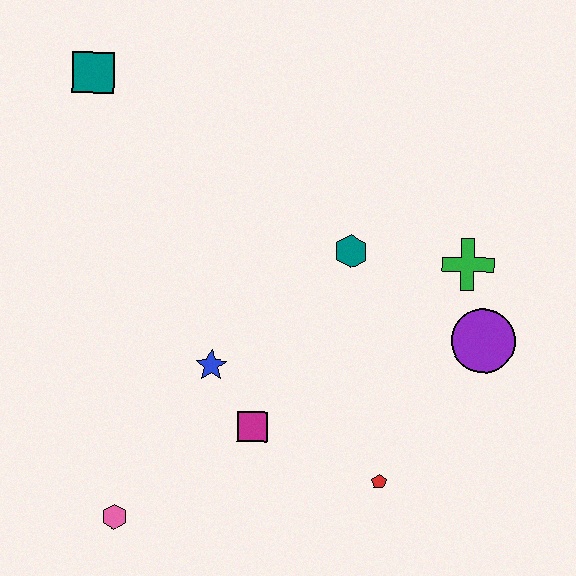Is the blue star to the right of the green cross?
No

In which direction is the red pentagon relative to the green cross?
The red pentagon is below the green cross.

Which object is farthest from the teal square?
The red pentagon is farthest from the teal square.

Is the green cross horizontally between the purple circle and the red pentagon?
Yes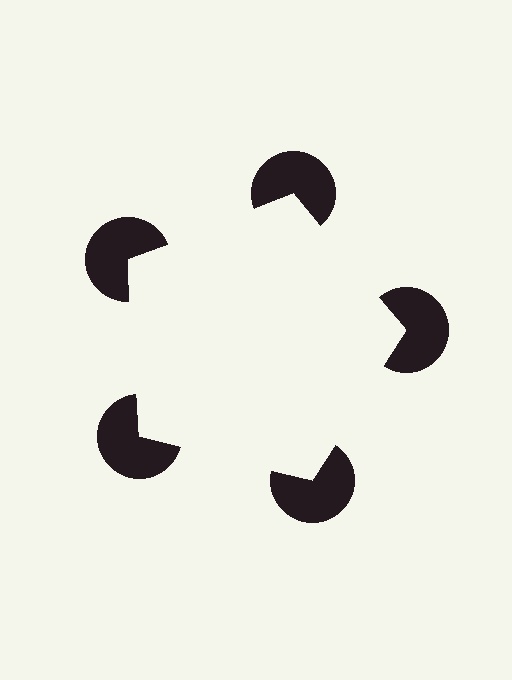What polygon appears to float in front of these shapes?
An illusory pentagon — its edges are inferred from the aligned wedge cuts in the pac-man discs, not physically drawn.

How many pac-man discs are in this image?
There are 5 — one at each vertex of the illusory pentagon.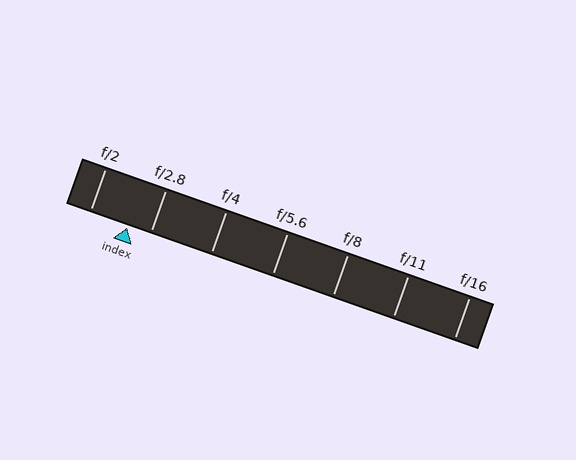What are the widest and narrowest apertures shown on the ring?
The widest aperture shown is f/2 and the narrowest is f/16.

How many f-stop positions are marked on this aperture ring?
There are 7 f-stop positions marked.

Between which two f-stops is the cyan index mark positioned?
The index mark is between f/2 and f/2.8.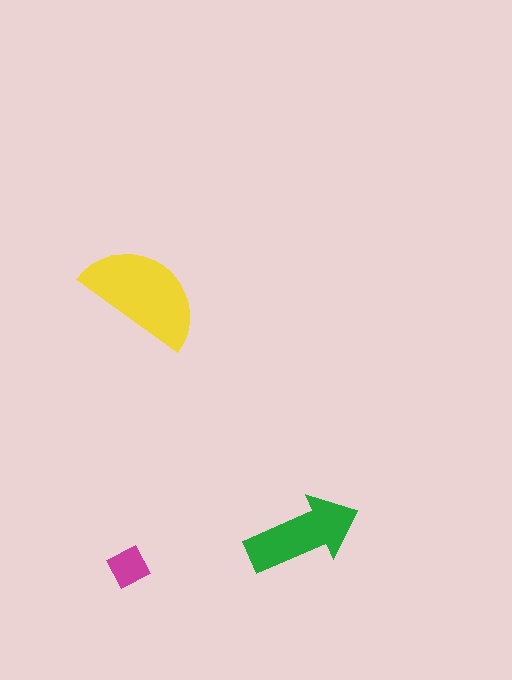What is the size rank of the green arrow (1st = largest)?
2nd.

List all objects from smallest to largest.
The magenta square, the green arrow, the yellow semicircle.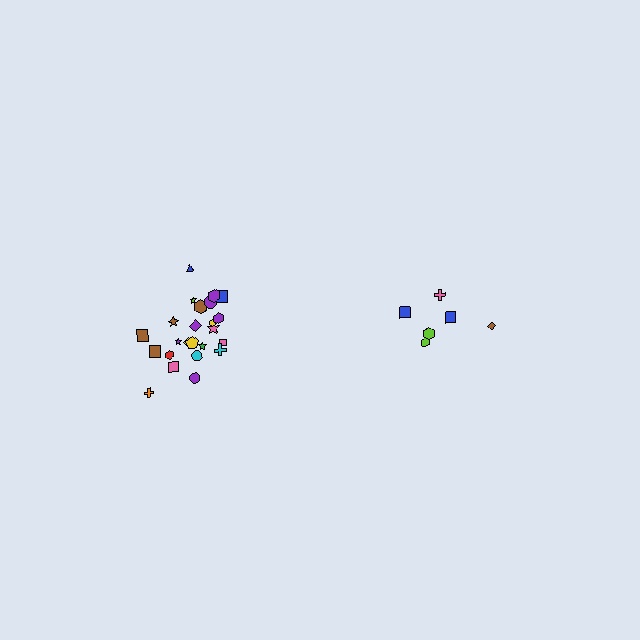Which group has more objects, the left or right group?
The left group.